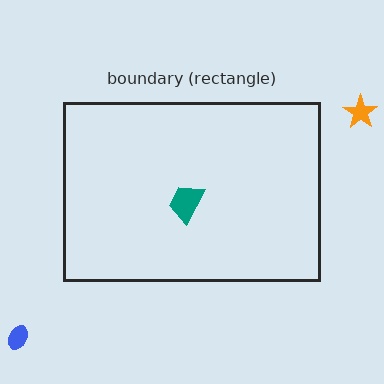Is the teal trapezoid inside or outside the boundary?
Inside.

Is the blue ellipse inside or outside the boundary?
Outside.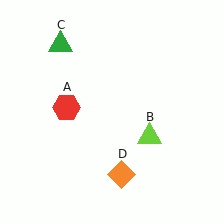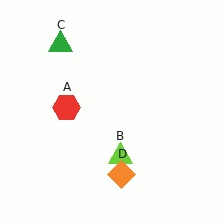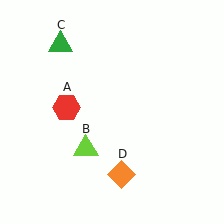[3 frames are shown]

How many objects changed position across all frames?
1 object changed position: lime triangle (object B).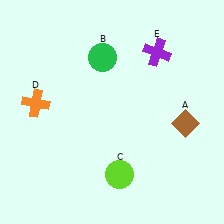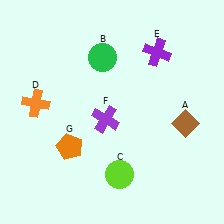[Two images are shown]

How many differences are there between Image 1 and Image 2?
There are 2 differences between the two images.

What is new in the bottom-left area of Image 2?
An orange pentagon (G) was added in the bottom-left area of Image 2.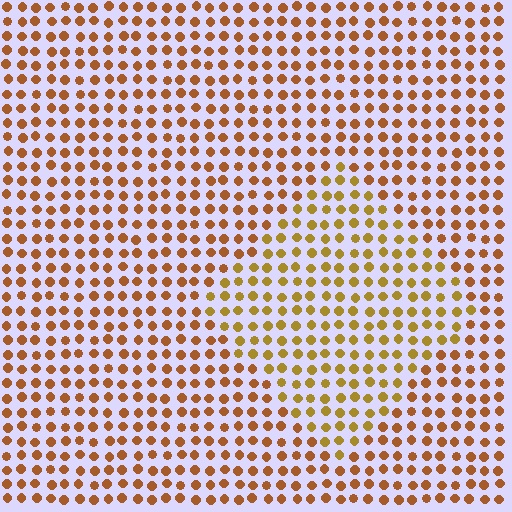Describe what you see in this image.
The image is filled with small brown elements in a uniform arrangement. A diamond-shaped region is visible where the elements are tinted to a slightly different hue, forming a subtle color boundary.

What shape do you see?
I see a diamond.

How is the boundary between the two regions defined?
The boundary is defined purely by a slight shift in hue (about 23 degrees). Spacing, size, and orientation are identical on both sides.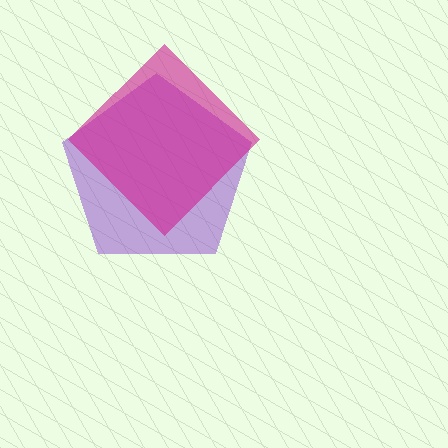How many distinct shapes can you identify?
There are 2 distinct shapes: a purple pentagon, a magenta diamond.